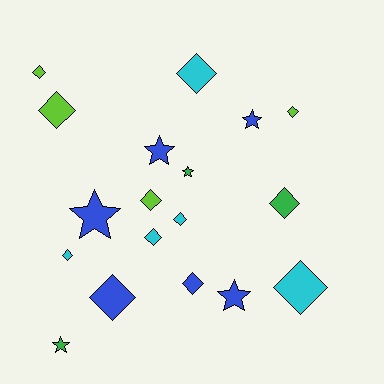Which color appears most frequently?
Blue, with 6 objects.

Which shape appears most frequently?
Diamond, with 12 objects.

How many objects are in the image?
There are 18 objects.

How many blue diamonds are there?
There are 2 blue diamonds.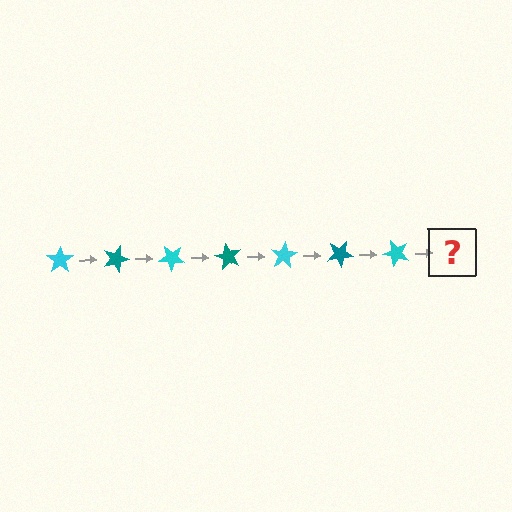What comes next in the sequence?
The next element should be a teal star, rotated 140 degrees from the start.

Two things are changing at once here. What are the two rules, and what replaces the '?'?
The two rules are that it rotates 20 degrees each step and the color cycles through cyan and teal. The '?' should be a teal star, rotated 140 degrees from the start.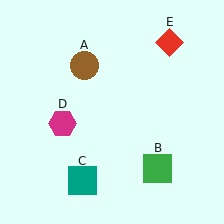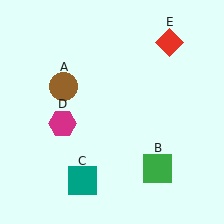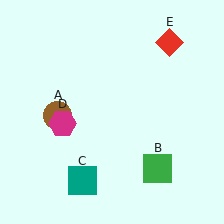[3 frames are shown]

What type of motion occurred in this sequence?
The brown circle (object A) rotated counterclockwise around the center of the scene.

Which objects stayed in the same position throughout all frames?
Green square (object B) and teal square (object C) and magenta hexagon (object D) and red diamond (object E) remained stationary.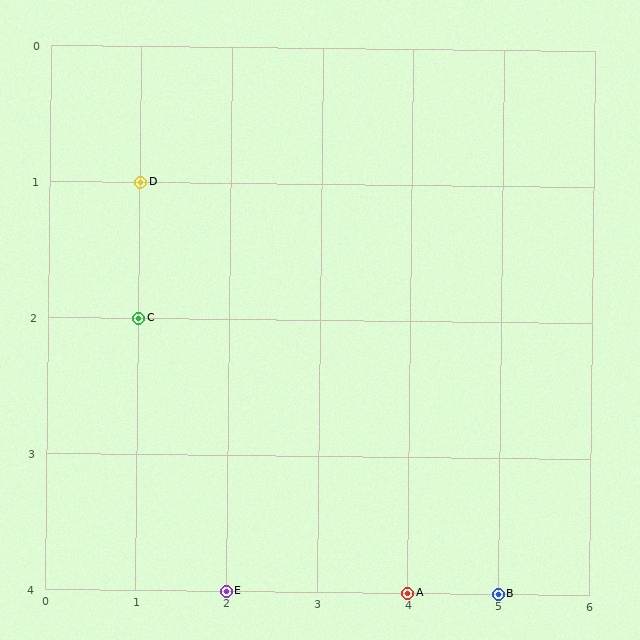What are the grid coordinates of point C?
Point C is at grid coordinates (1, 2).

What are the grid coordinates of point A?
Point A is at grid coordinates (4, 4).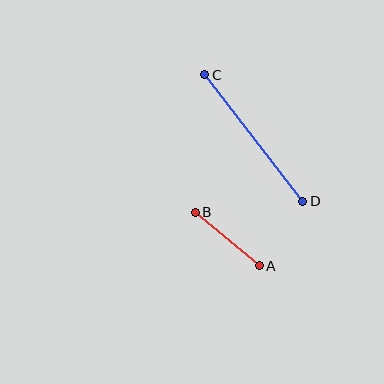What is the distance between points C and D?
The distance is approximately 160 pixels.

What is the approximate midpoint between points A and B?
The midpoint is at approximately (227, 239) pixels.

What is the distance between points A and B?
The distance is approximately 84 pixels.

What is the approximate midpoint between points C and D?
The midpoint is at approximately (254, 138) pixels.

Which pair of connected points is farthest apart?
Points C and D are farthest apart.